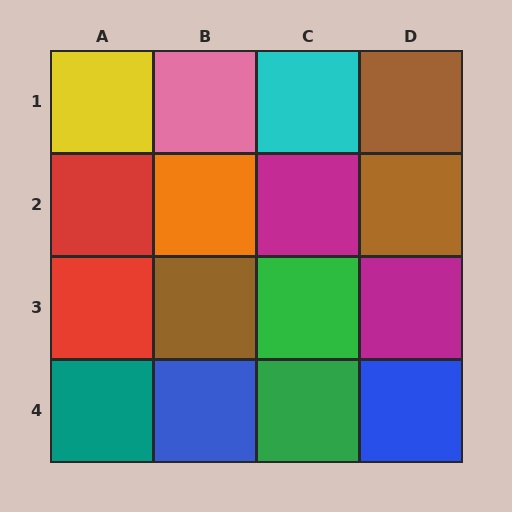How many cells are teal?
1 cell is teal.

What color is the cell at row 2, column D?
Brown.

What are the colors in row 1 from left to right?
Yellow, pink, cyan, brown.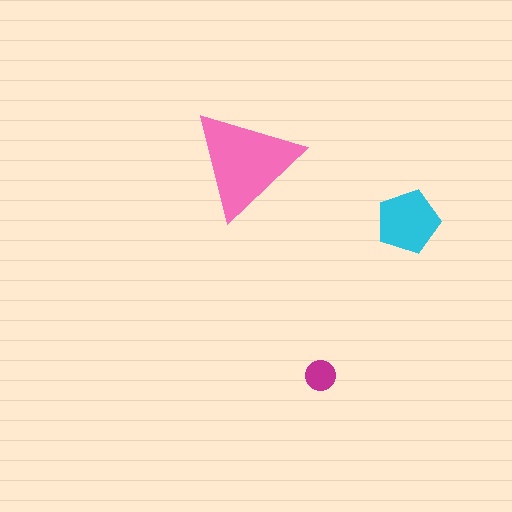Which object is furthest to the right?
The cyan pentagon is rightmost.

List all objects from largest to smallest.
The pink triangle, the cyan pentagon, the magenta circle.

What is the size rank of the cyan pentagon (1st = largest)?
2nd.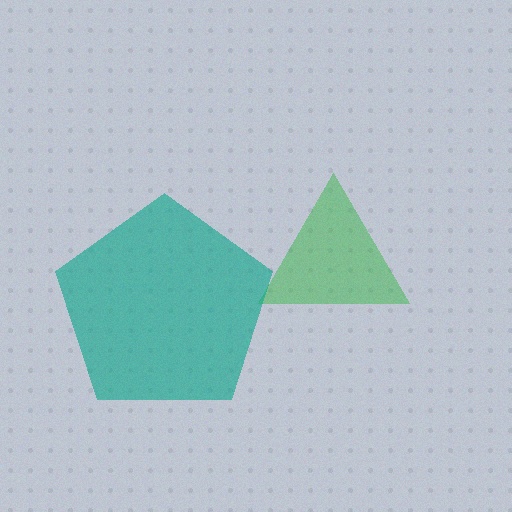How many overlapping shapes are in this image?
There are 2 overlapping shapes in the image.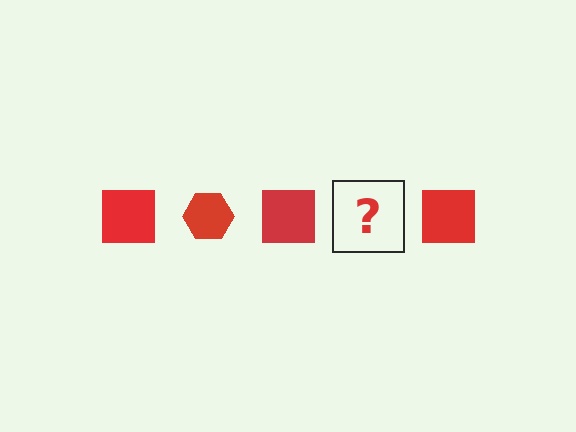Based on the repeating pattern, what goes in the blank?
The blank should be a red hexagon.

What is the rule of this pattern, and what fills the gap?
The rule is that the pattern cycles through square, hexagon shapes in red. The gap should be filled with a red hexagon.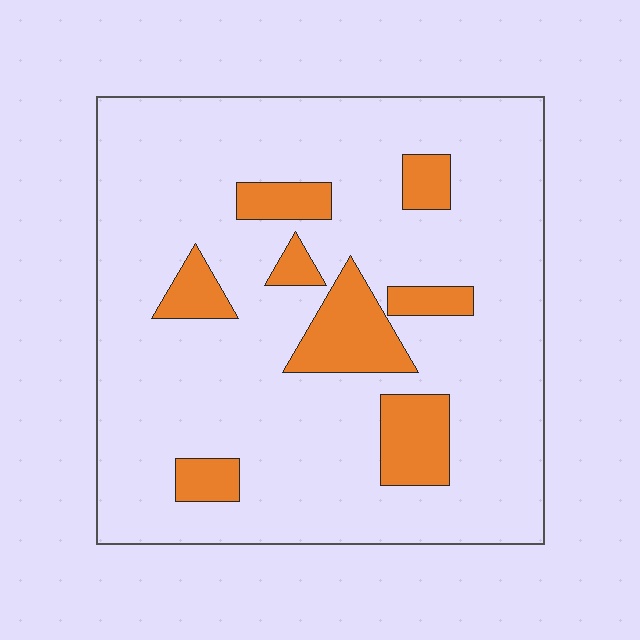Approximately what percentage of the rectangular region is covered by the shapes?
Approximately 15%.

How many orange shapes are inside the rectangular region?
8.